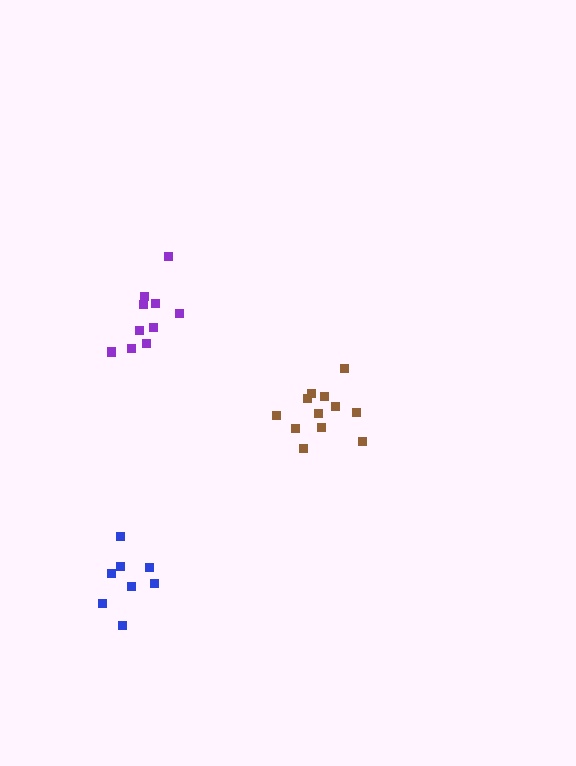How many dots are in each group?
Group 1: 8 dots, Group 2: 10 dots, Group 3: 12 dots (30 total).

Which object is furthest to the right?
The brown cluster is rightmost.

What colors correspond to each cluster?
The clusters are colored: blue, purple, brown.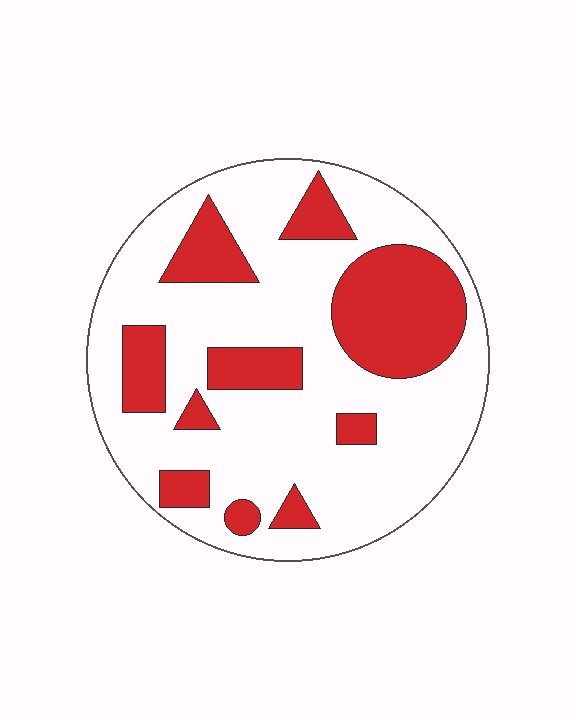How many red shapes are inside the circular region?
10.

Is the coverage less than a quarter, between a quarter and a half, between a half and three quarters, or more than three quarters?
Between a quarter and a half.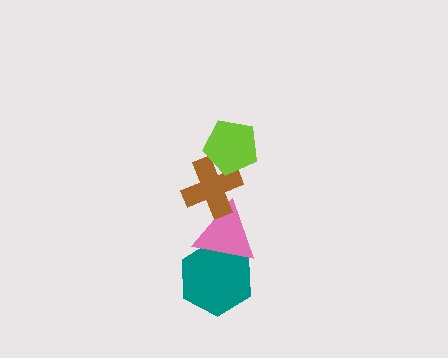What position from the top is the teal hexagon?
The teal hexagon is 4th from the top.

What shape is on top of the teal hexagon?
The pink triangle is on top of the teal hexagon.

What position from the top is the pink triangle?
The pink triangle is 3rd from the top.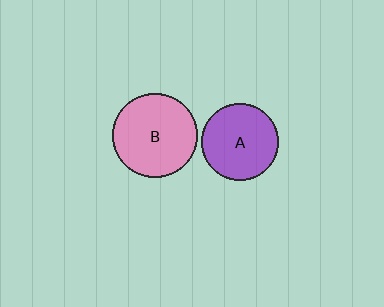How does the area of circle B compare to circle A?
Approximately 1.2 times.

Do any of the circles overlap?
No, none of the circles overlap.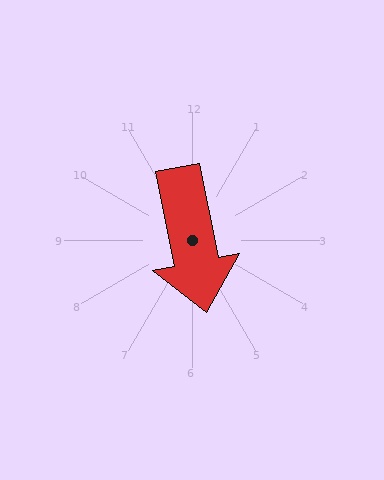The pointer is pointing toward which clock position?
Roughly 6 o'clock.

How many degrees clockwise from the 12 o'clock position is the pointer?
Approximately 169 degrees.